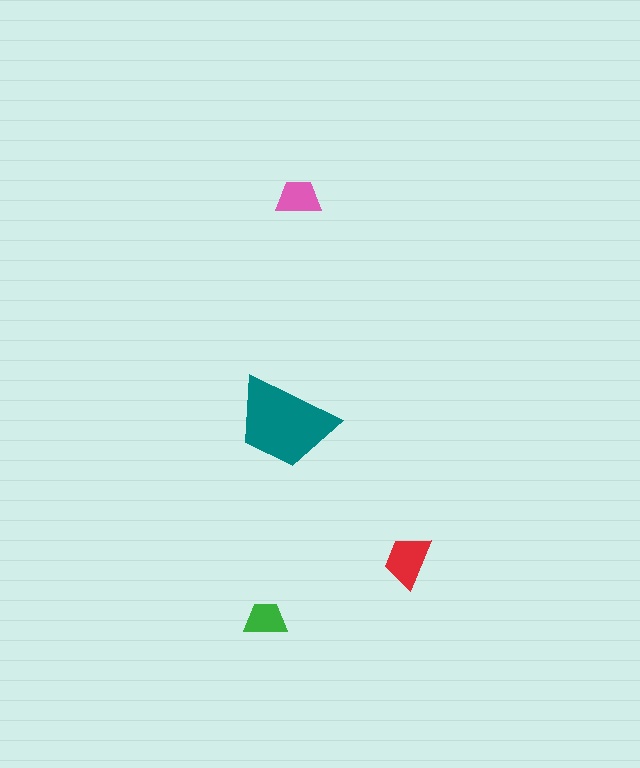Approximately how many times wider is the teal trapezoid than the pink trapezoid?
About 2.5 times wider.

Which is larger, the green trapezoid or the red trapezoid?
The red one.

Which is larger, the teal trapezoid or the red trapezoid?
The teal one.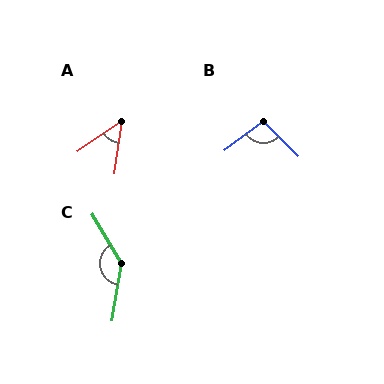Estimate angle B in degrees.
Approximately 98 degrees.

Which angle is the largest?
C, at approximately 140 degrees.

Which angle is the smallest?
A, at approximately 48 degrees.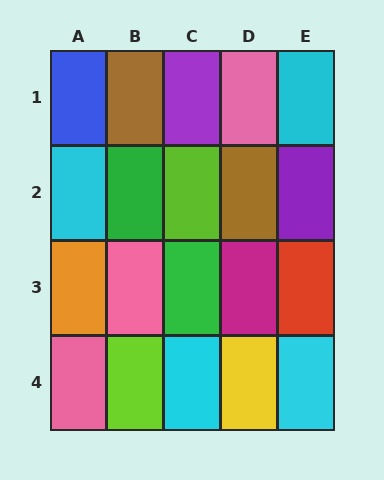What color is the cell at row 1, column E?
Cyan.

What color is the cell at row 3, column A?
Orange.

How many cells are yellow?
1 cell is yellow.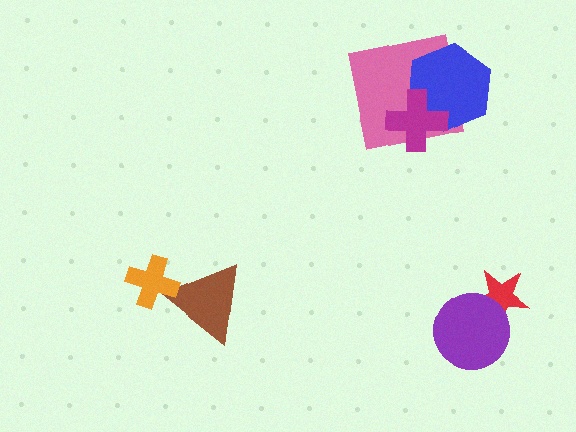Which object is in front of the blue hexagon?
The magenta cross is in front of the blue hexagon.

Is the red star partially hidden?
Yes, it is partially covered by another shape.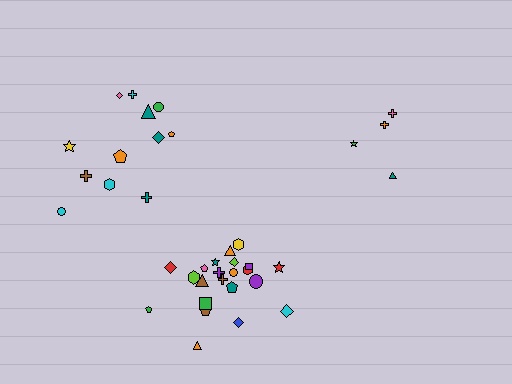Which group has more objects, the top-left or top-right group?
The top-left group.